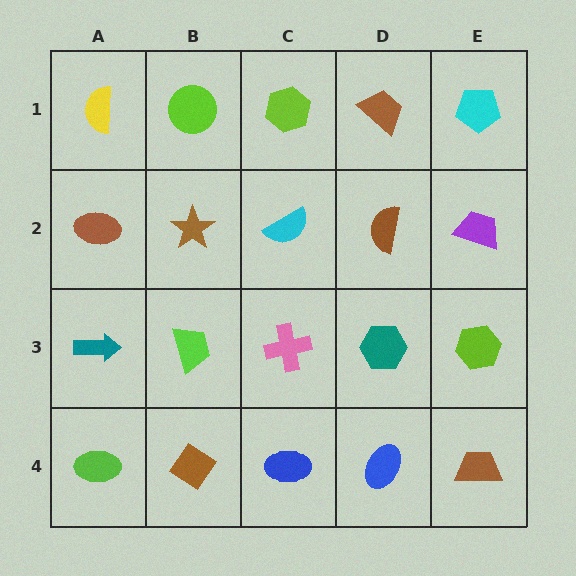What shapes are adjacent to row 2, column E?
A cyan pentagon (row 1, column E), a lime hexagon (row 3, column E), a brown semicircle (row 2, column D).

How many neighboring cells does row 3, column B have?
4.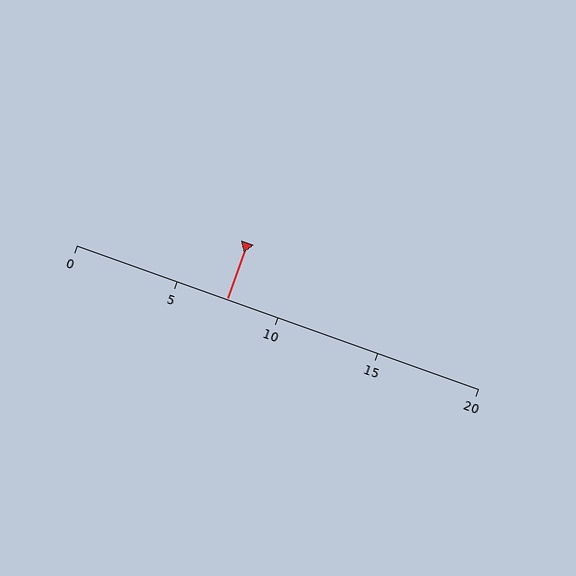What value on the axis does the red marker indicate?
The marker indicates approximately 7.5.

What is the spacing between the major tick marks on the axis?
The major ticks are spaced 5 apart.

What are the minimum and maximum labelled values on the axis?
The axis runs from 0 to 20.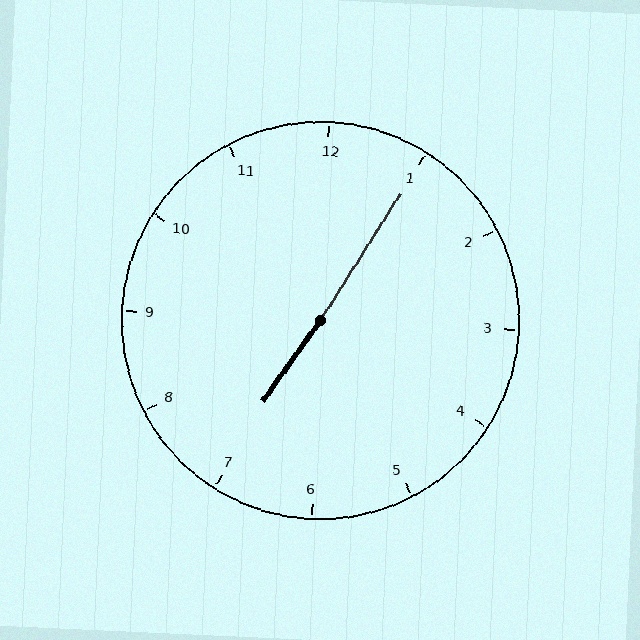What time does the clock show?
7:05.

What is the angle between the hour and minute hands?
Approximately 178 degrees.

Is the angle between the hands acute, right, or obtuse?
It is obtuse.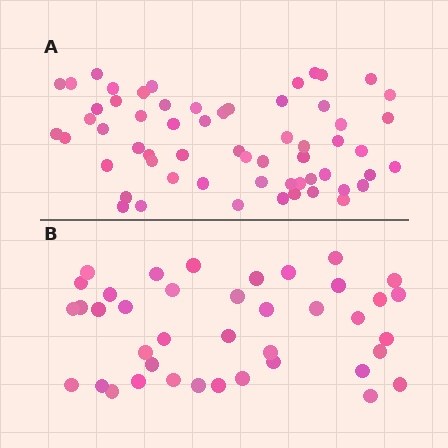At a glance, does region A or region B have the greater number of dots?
Region A (the top region) has more dots.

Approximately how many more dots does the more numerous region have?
Region A has approximately 20 more dots than region B.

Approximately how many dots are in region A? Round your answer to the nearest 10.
About 60 dots.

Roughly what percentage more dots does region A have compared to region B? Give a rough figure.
About 50% more.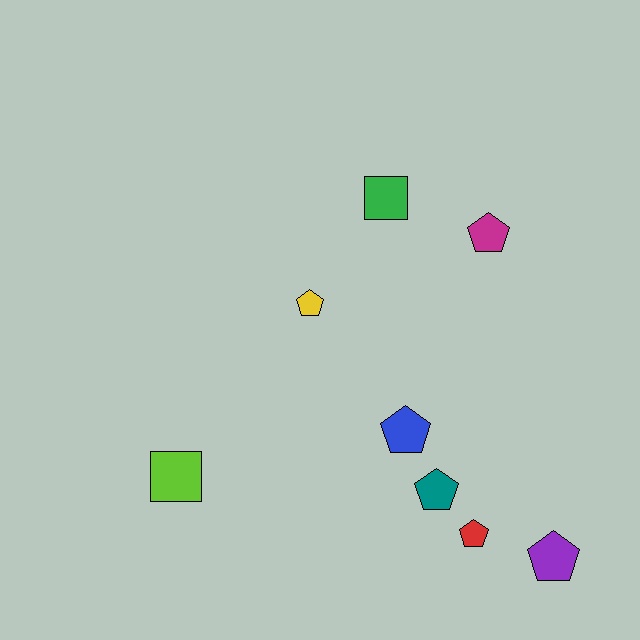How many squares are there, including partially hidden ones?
There are 2 squares.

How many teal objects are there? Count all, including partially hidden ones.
There is 1 teal object.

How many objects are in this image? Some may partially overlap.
There are 8 objects.